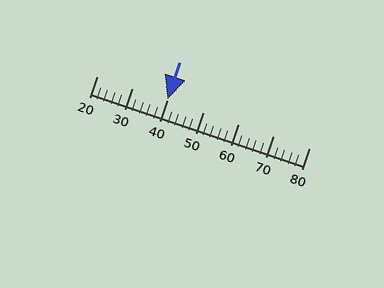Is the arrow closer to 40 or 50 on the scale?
The arrow is closer to 40.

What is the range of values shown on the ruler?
The ruler shows values from 20 to 80.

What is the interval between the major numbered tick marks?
The major tick marks are spaced 10 units apart.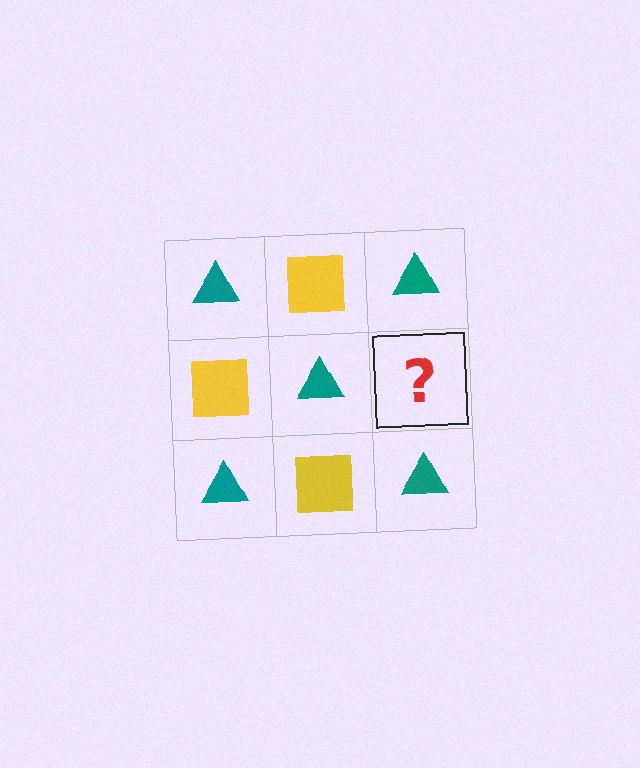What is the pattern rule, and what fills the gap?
The rule is that it alternates teal triangle and yellow square in a checkerboard pattern. The gap should be filled with a yellow square.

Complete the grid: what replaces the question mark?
The question mark should be replaced with a yellow square.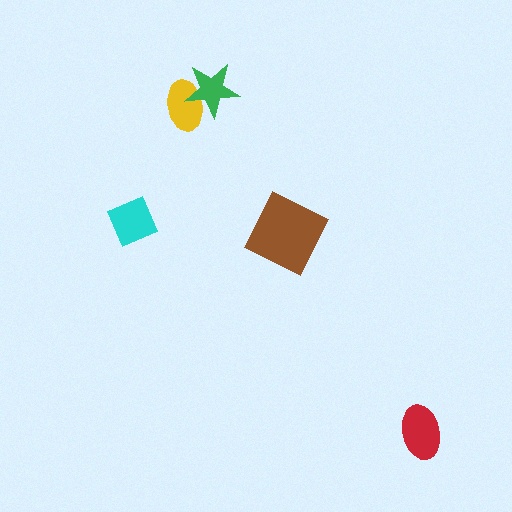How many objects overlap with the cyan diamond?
0 objects overlap with the cyan diamond.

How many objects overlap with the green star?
1 object overlaps with the green star.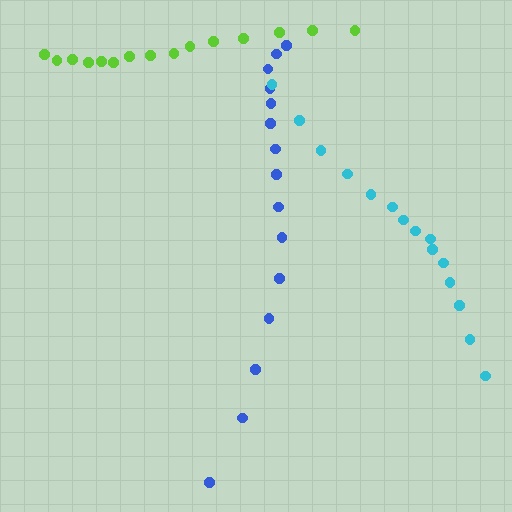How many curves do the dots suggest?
There are 3 distinct paths.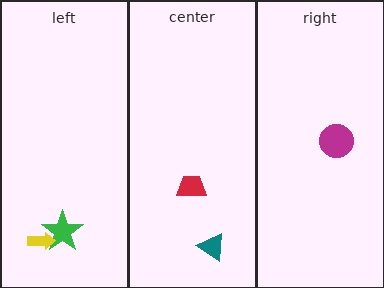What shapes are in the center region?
The teal triangle, the red trapezoid.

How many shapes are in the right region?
1.